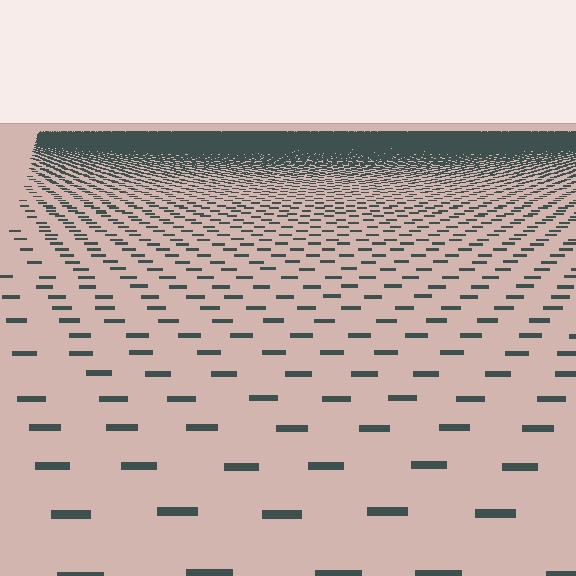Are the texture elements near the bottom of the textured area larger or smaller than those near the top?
Larger. Near the bottom, elements are closer to the viewer and appear at a bigger on-screen size.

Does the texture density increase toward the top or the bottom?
Density increases toward the top.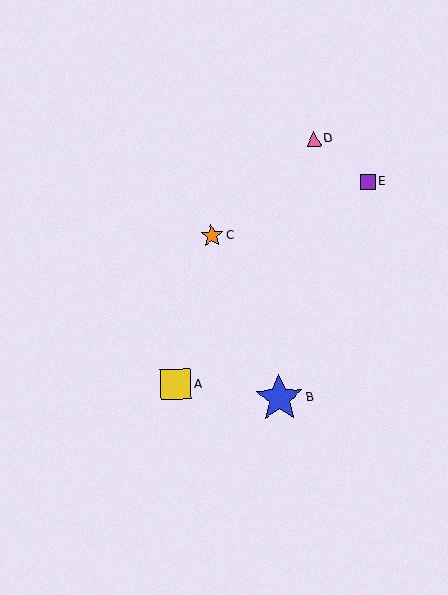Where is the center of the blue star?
The center of the blue star is at (279, 398).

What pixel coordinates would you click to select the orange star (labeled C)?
Click at (212, 236) to select the orange star C.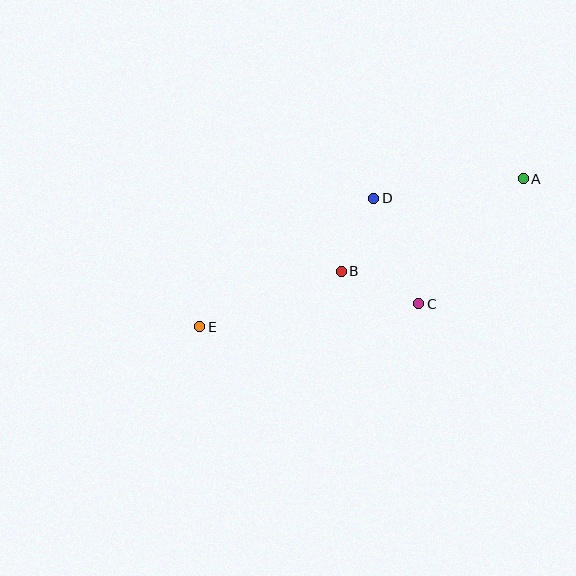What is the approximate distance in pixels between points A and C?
The distance between A and C is approximately 163 pixels.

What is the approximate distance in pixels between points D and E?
The distance between D and E is approximately 217 pixels.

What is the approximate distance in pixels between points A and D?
The distance between A and D is approximately 150 pixels.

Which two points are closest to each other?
Points B and D are closest to each other.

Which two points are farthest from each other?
Points A and E are farthest from each other.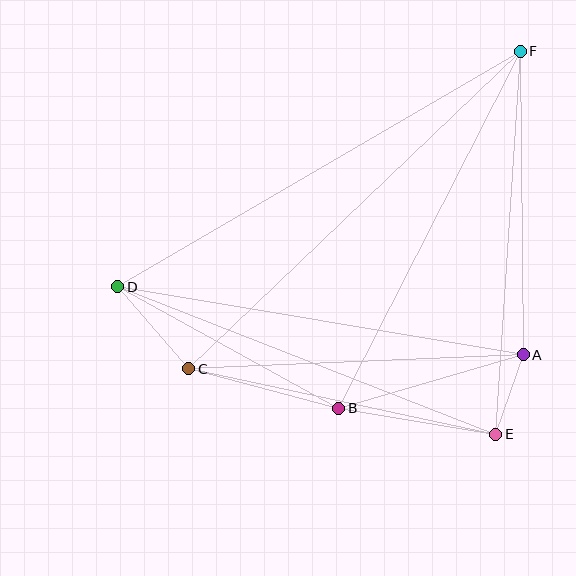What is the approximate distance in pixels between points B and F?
The distance between B and F is approximately 401 pixels.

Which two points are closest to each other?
Points A and E are closest to each other.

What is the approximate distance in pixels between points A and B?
The distance between A and B is approximately 192 pixels.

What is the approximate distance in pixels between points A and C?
The distance between A and C is approximately 335 pixels.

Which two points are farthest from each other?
Points D and F are farthest from each other.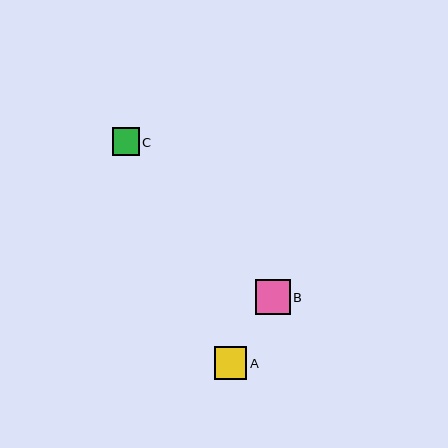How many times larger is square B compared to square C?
Square B is approximately 1.3 times the size of square C.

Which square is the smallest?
Square C is the smallest with a size of approximately 27 pixels.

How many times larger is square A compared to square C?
Square A is approximately 1.2 times the size of square C.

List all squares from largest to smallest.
From largest to smallest: B, A, C.